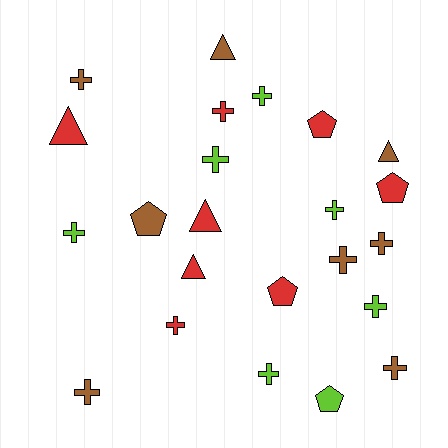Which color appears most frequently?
Brown, with 8 objects.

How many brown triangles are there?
There are 2 brown triangles.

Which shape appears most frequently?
Cross, with 13 objects.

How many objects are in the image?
There are 23 objects.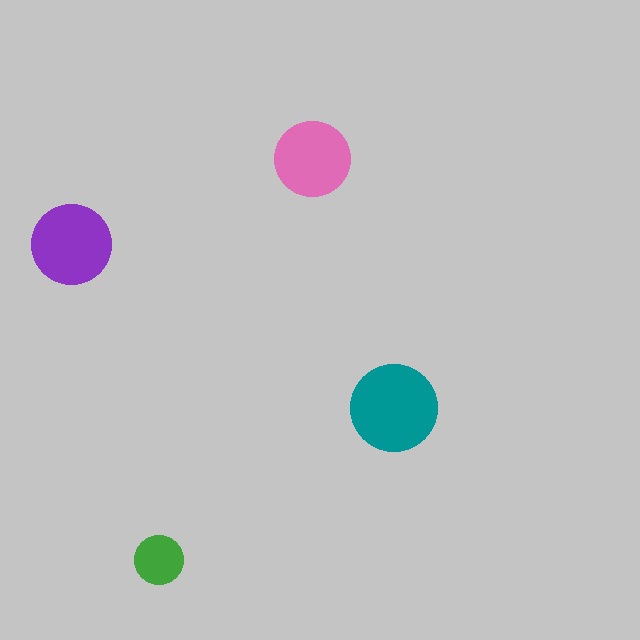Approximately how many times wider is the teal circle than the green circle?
About 2 times wider.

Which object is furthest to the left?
The purple circle is leftmost.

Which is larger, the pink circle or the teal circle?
The teal one.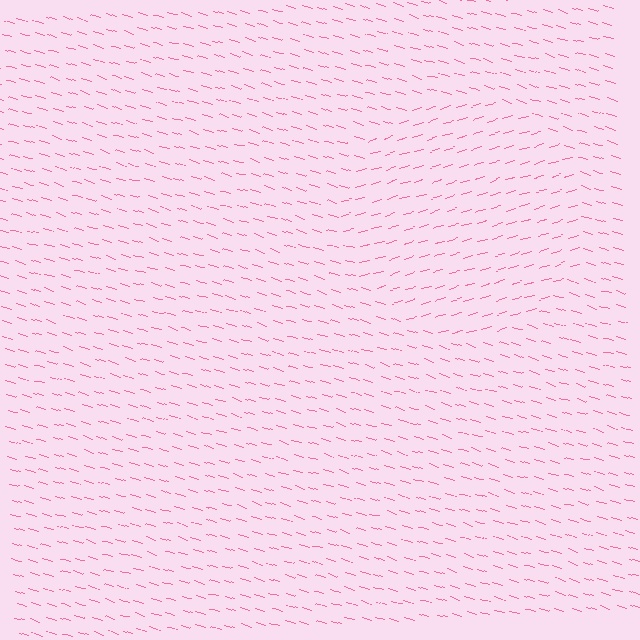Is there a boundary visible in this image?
Yes, there is a texture boundary formed by a change in line orientation.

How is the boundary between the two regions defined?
The boundary is defined purely by a change in line orientation (approximately 33 degrees difference). All lines are the same color and thickness.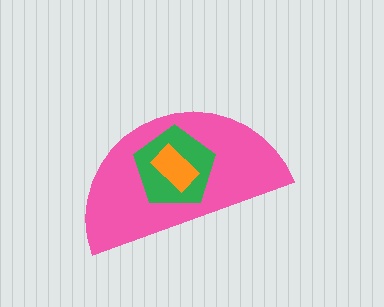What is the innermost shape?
The orange rectangle.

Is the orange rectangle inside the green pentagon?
Yes.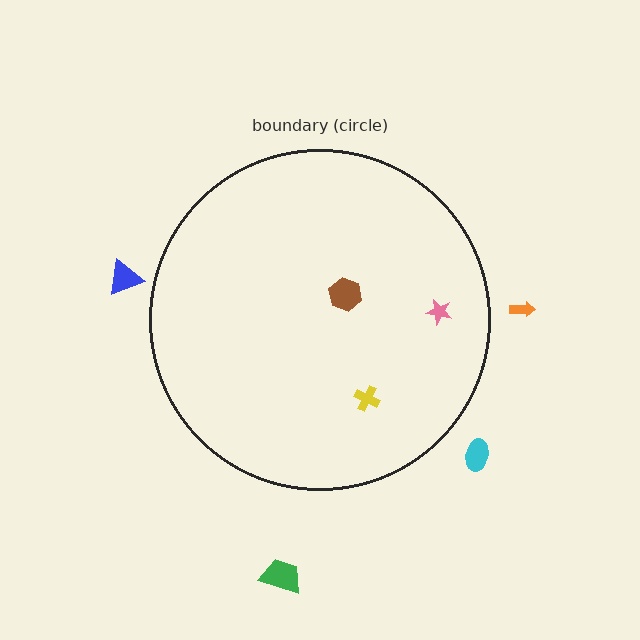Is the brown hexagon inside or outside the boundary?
Inside.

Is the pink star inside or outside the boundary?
Inside.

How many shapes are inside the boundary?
3 inside, 4 outside.